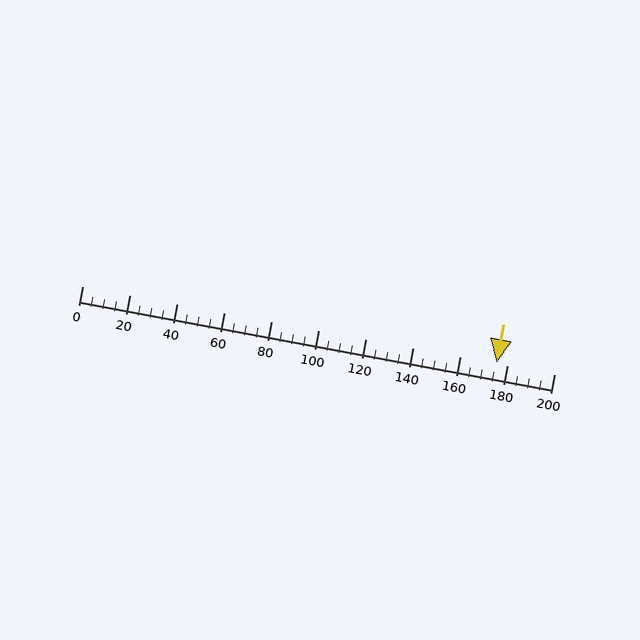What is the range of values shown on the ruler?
The ruler shows values from 0 to 200.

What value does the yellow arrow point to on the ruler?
The yellow arrow points to approximately 176.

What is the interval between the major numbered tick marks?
The major tick marks are spaced 20 units apart.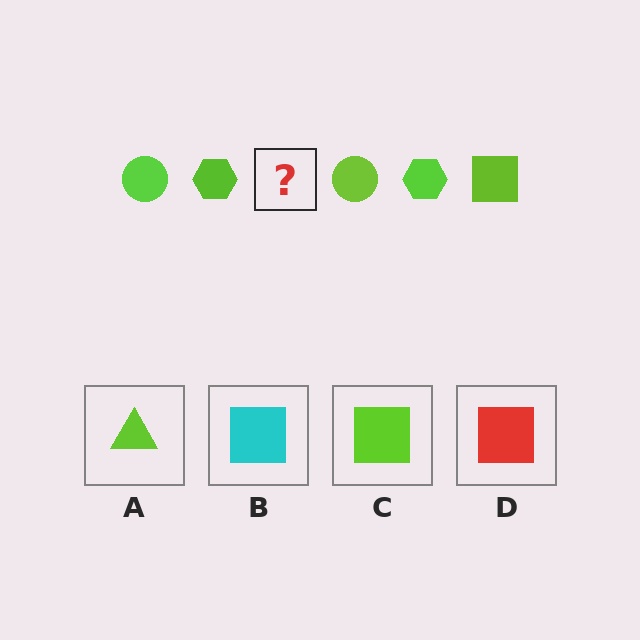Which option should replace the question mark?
Option C.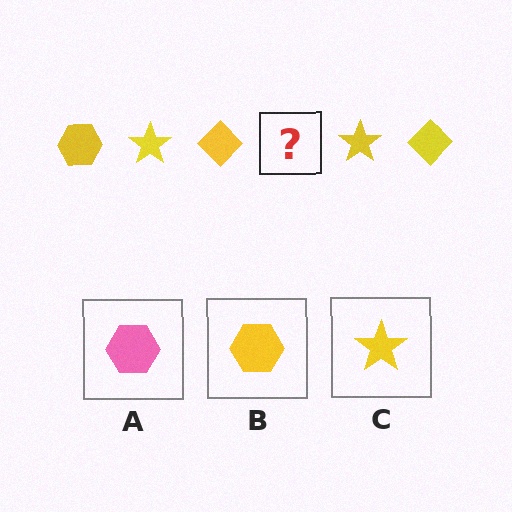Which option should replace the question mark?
Option B.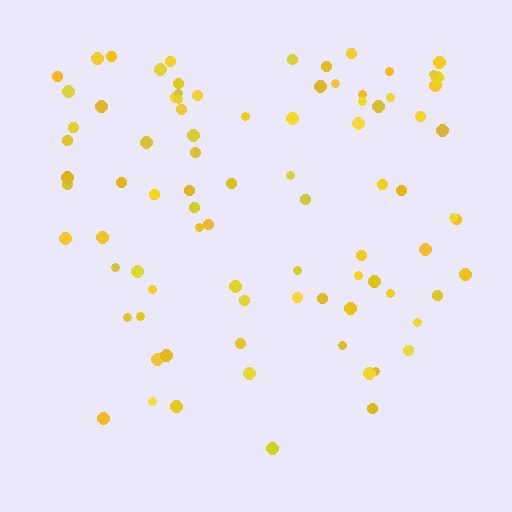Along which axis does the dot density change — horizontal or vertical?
Vertical.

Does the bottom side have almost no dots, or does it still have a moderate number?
Still a moderate number, just noticeably fewer than the top.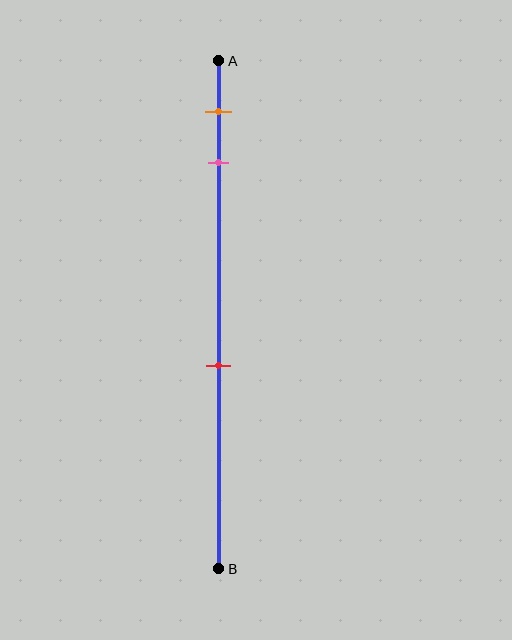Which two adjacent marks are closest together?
The orange and pink marks are the closest adjacent pair.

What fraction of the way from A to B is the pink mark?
The pink mark is approximately 20% (0.2) of the way from A to B.